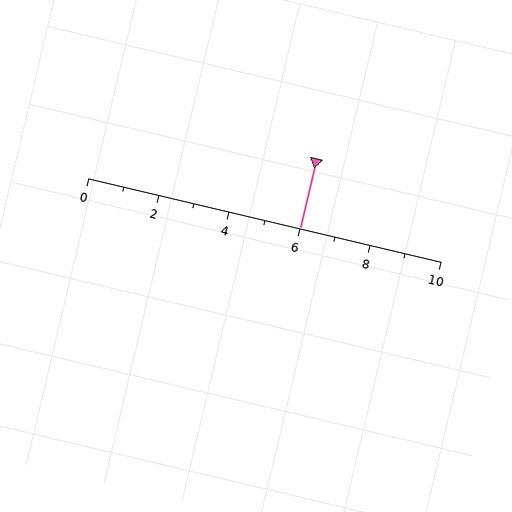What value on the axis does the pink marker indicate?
The marker indicates approximately 6.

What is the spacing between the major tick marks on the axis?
The major ticks are spaced 2 apart.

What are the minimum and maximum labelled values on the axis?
The axis runs from 0 to 10.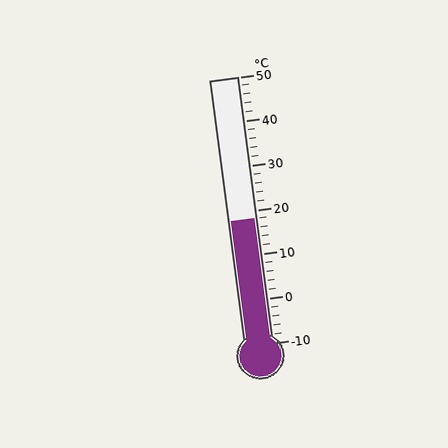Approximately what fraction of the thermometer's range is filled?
The thermometer is filled to approximately 45% of its range.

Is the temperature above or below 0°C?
The temperature is above 0°C.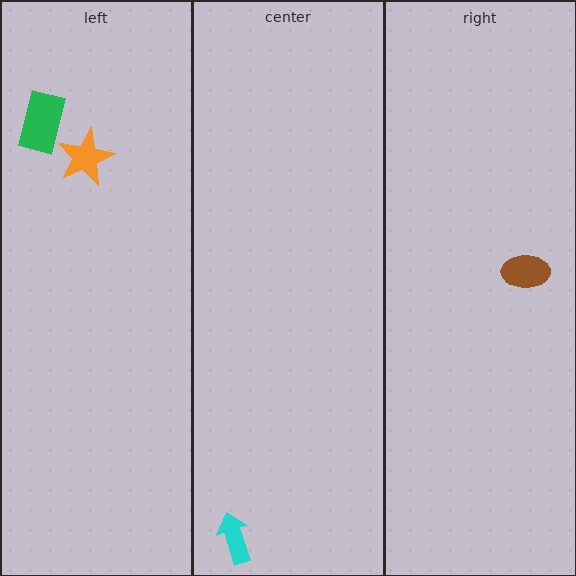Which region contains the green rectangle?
The left region.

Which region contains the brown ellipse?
The right region.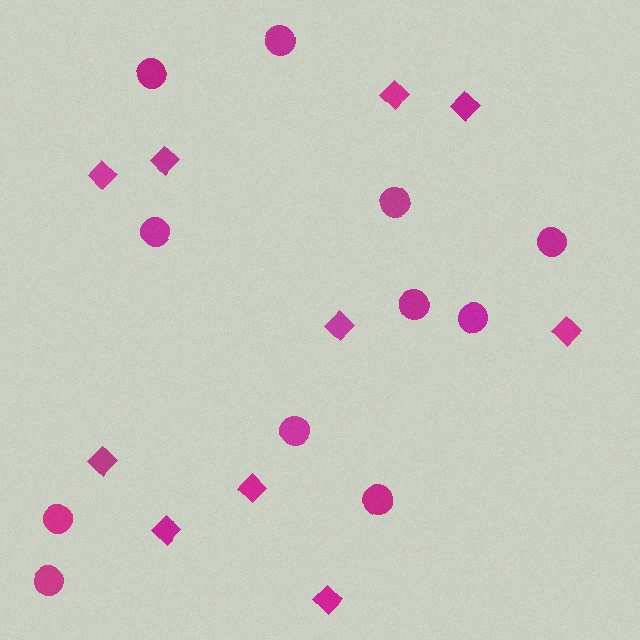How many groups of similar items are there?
There are 2 groups: one group of circles (11) and one group of diamonds (10).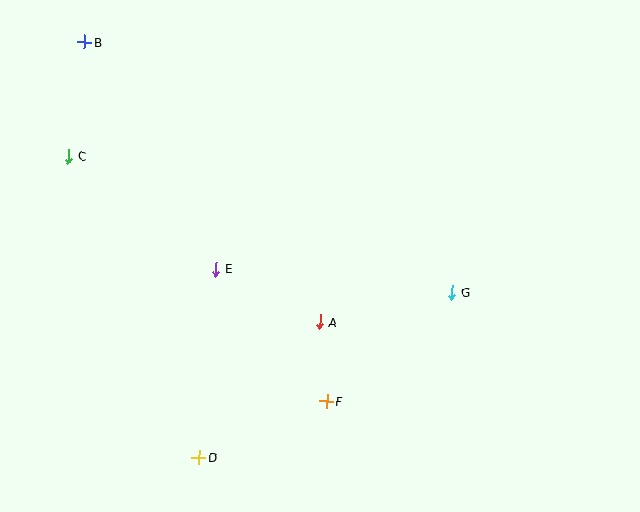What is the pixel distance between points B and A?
The distance between B and A is 366 pixels.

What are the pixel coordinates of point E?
Point E is at (216, 269).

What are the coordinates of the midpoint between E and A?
The midpoint between E and A is at (268, 295).